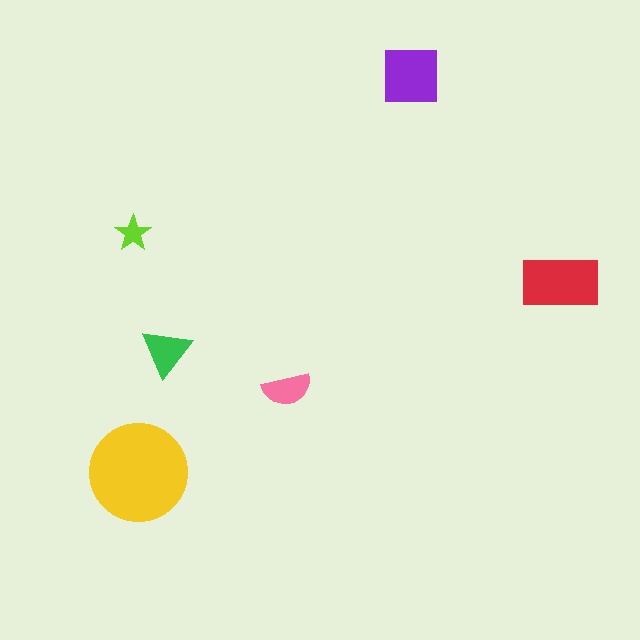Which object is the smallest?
The lime star.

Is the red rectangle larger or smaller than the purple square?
Larger.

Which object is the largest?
The yellow circle.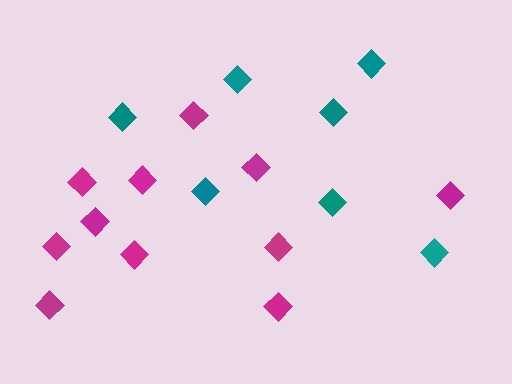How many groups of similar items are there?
There are 2 groups: one group of teal diamonds (7) and one group of magenta diamonds (11).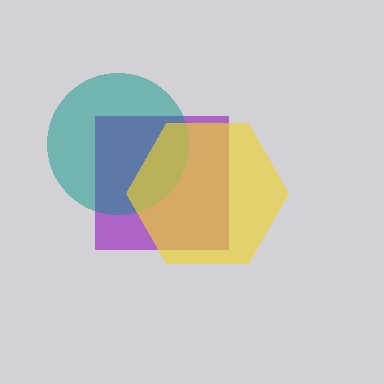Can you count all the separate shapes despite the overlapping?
Yes, there are 3 separate shapes.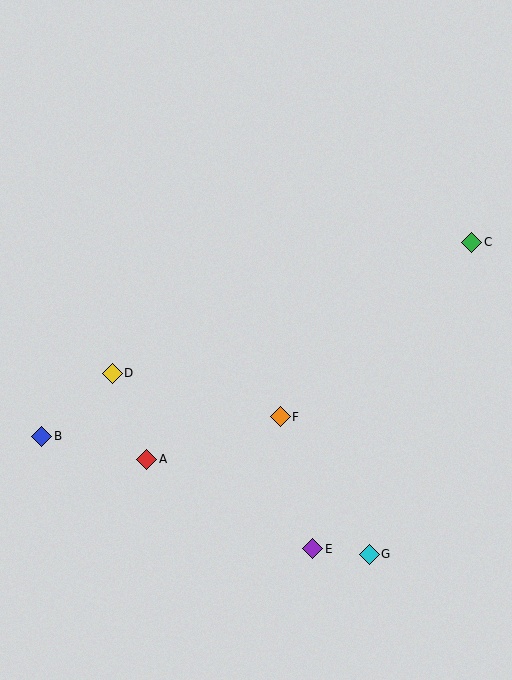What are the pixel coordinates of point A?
Point A is at (147, 459).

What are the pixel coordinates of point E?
Point E is at (313, 549).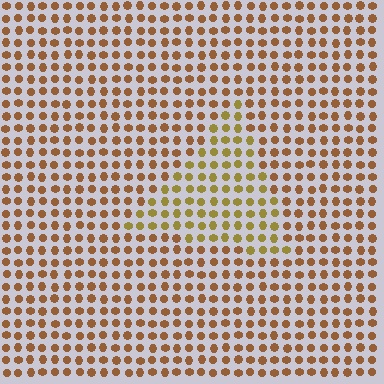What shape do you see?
I see a triangle.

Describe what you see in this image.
The image is filled with small brown elements in a uniform arrangement. A triangle-shaped region is visible where the elements are tinted to a slightly different hue, forming a subtle color boundary.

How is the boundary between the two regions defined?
The boundary is defined purely by a slight shift in hue (about 28 degrees). Spacing, size, and orientation are identical on both sides.